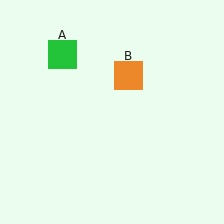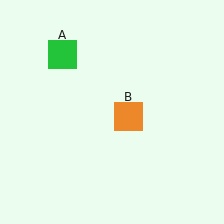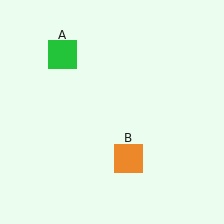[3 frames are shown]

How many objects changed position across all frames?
1 object changed position: orange square (object B).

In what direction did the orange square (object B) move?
The orange square (object B) moved down.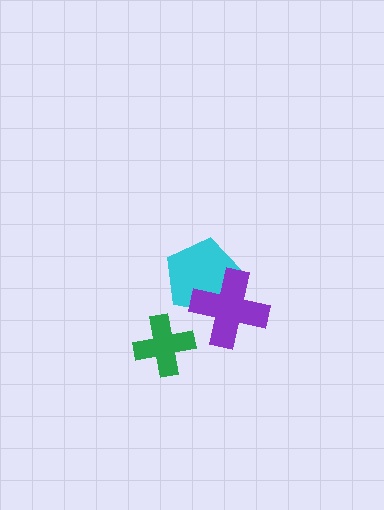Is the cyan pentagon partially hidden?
Yes, it is partially covered by another shape.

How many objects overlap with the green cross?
0 objects overlap with the green cross.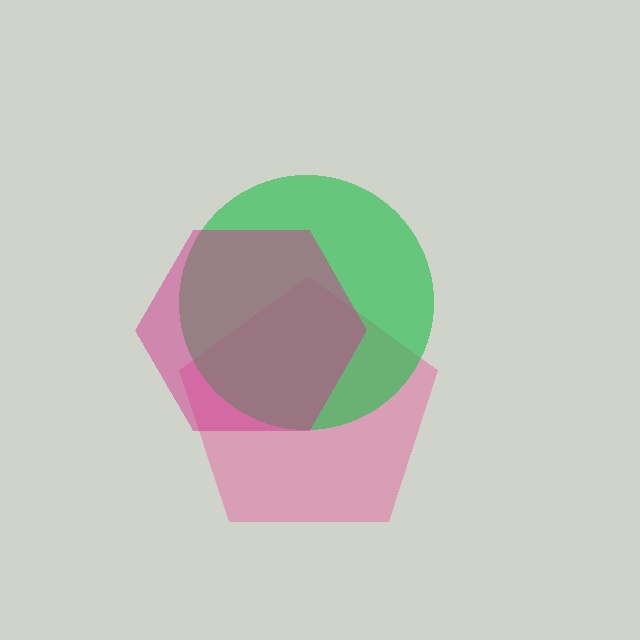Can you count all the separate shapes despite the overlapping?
Yes, there are 3 separate shapes.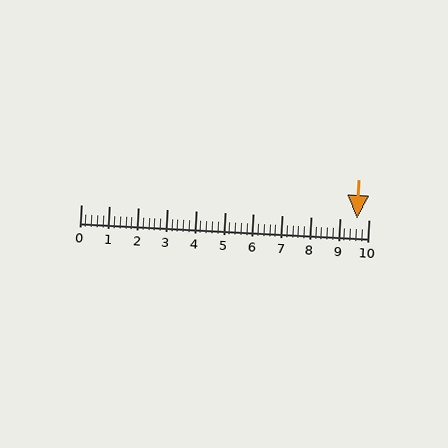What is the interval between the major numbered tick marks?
The major tick marks are spaced 1 units apart.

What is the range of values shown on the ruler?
The ruler shows values from 0 to 10.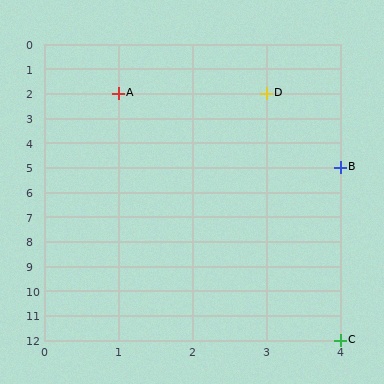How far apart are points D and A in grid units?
Points D and A are 2 columns apart.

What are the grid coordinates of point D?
Point D is at grid coordinates (3, 2).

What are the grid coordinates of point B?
Point B is at grid coordinates (4, 5).